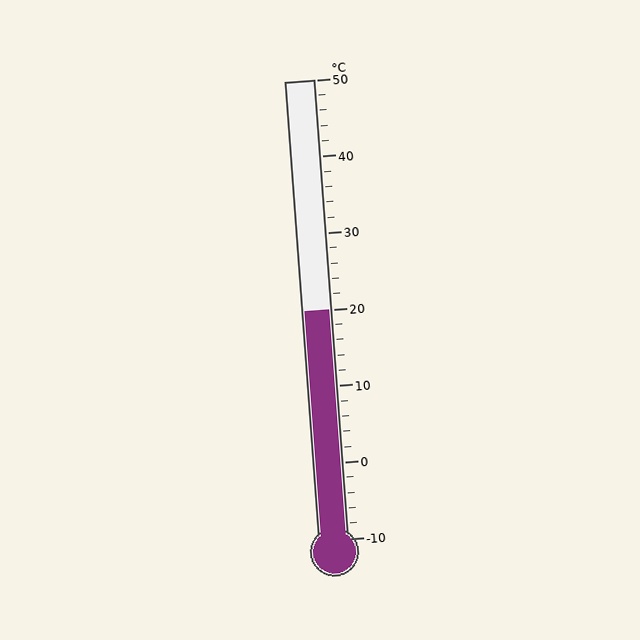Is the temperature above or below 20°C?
The temperature is at 20°C.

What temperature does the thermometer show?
The thermometer shows approximately 20°C.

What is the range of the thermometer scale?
The thermometer scale ranges from -10°C to 50°C.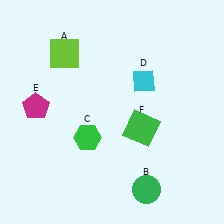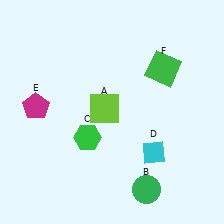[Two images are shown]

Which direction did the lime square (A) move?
The lime square (A) moved down.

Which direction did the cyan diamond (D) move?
The cyan diamond (D) moved down.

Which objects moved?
The objects that moved are: the lime square (A), the cyan diamond (D), the green square (F).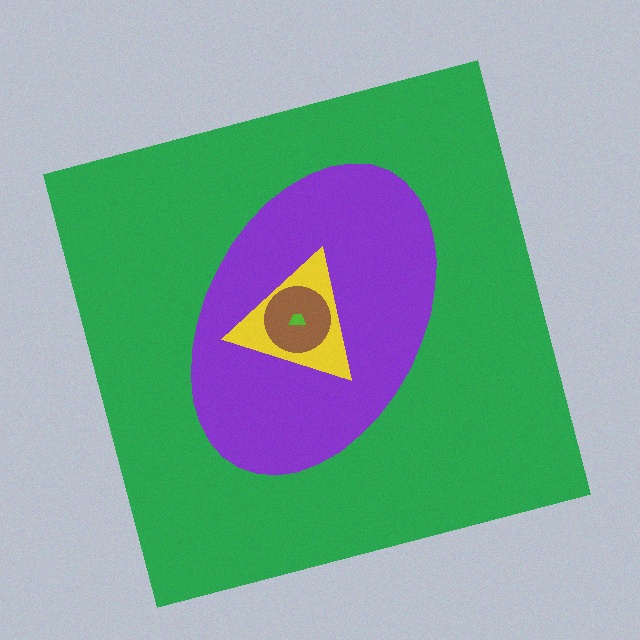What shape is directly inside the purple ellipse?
The yellow triangle.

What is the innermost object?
The lime trapezoid.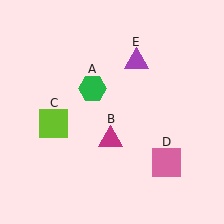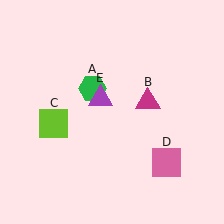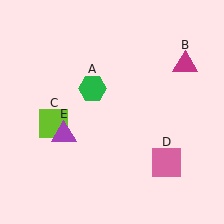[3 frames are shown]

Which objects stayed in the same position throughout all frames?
Green hexagon (object A) and lime square (object C) and pink square (object D) remained stationary.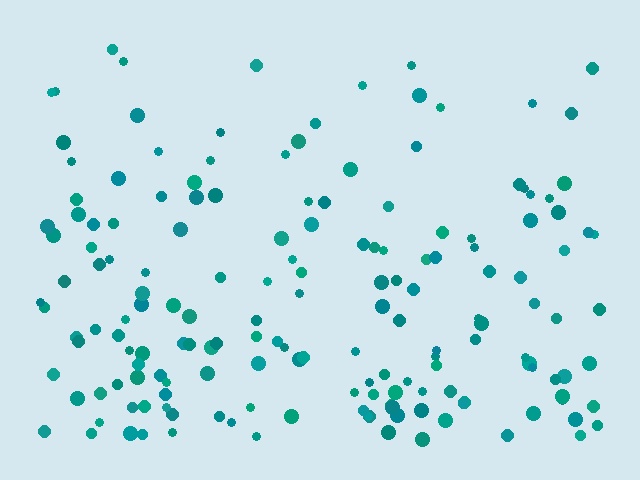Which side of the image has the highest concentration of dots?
The bottom.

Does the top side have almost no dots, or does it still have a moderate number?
Still a moderate number, just noticeably fewer than the bottom.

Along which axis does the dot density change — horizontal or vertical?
Vertical.